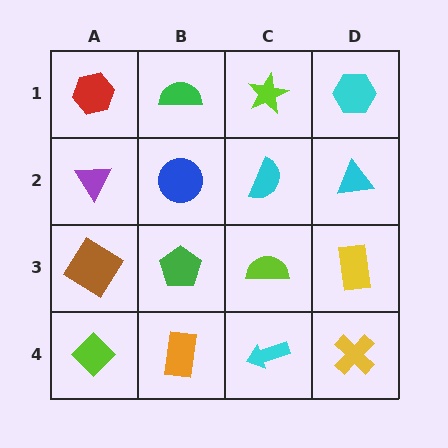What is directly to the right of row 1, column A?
A green semicircle.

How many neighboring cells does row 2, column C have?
4.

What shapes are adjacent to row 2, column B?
A green semicircle (row 1, column B), a green pentagon (row 3, column B), a purple triangle (row 2, column A), a cyan semicircle (row 2, column C).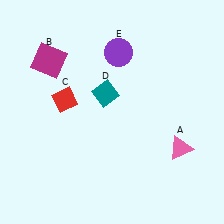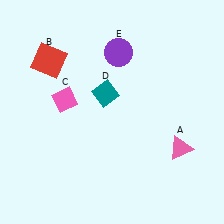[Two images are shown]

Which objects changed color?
B changed from magenta to red. C changed from red to pink.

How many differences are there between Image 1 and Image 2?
There are 2 differences between the two images.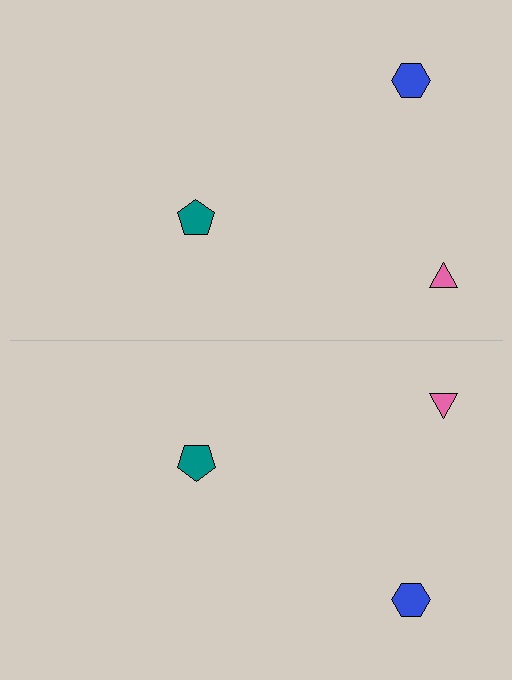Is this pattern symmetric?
Yes, this pattern has bilateral (reflection) symmetry.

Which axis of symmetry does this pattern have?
The pattern has a horizontal axis of symmetry running through the center of the image.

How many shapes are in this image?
There are 6 shapes in this image.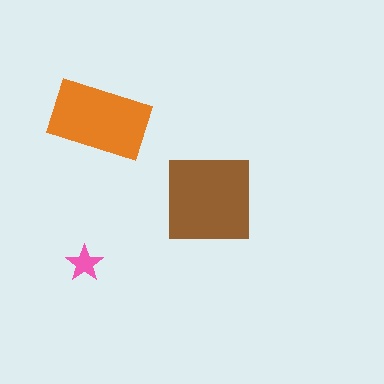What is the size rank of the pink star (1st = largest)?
3rd.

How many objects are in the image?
There are 3 objects in the image.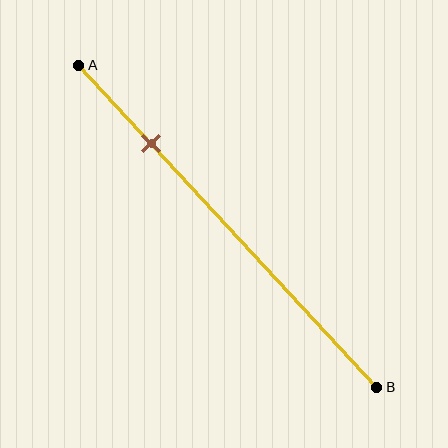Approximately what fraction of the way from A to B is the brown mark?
The brown mark is approximately 25% of the way from A to B.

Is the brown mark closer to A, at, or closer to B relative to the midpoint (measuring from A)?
The brown mark is closer to point A than the midpoint of segment AB.